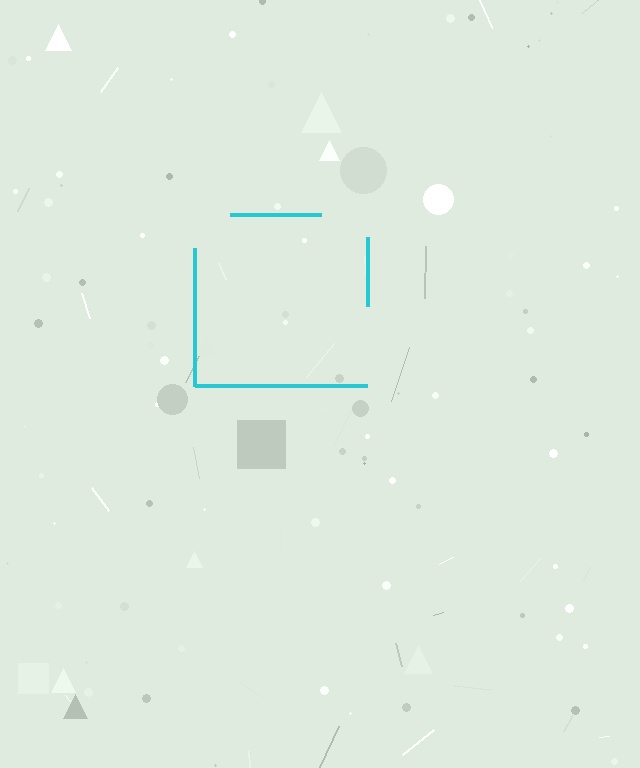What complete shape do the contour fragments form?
The contour fragments form a square.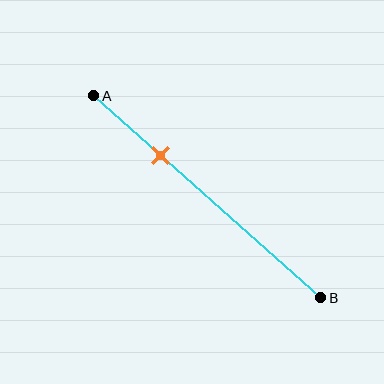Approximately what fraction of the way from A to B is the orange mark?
The orange mark is approximately 30% of the way from A to B.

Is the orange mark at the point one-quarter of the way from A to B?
No, the mark is at about 30% from A, not at the 25% one-quarter point.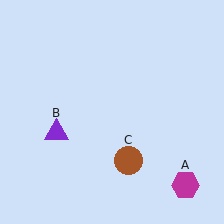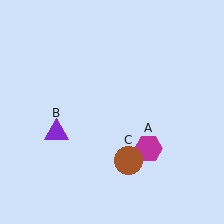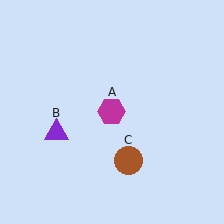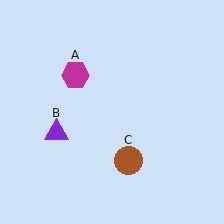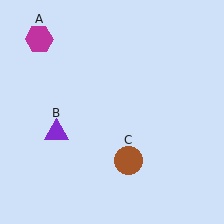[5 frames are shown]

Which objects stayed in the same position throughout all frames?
Purple triangle (object B) and brown circle (object C) remained stationary.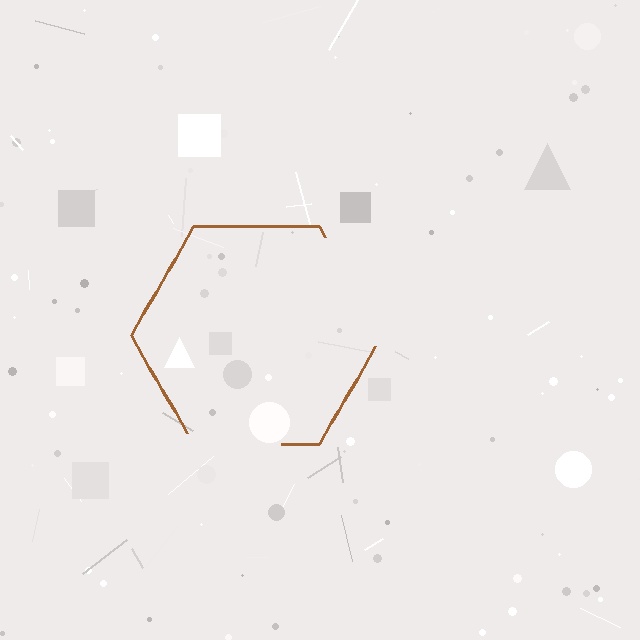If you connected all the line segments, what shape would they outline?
They would outline a hexagon.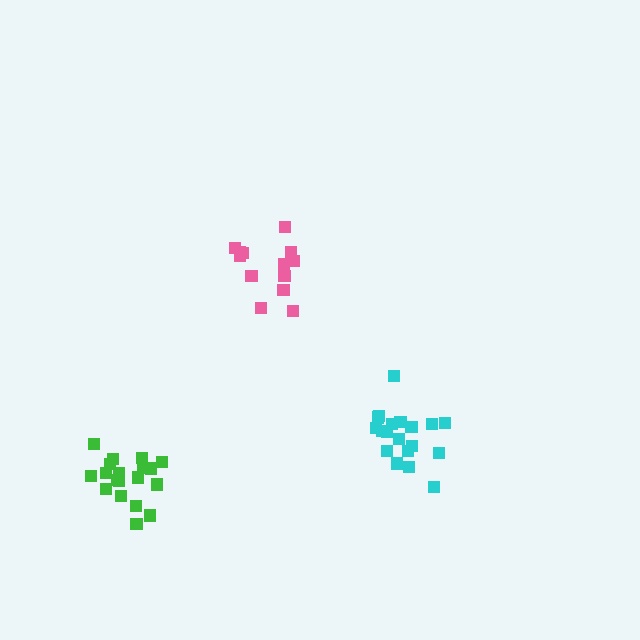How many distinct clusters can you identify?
There are 3 distinct clusters.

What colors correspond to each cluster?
The clusters are colored: pink, green, cyan.